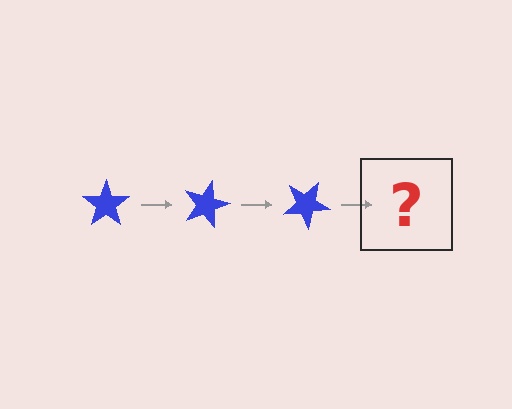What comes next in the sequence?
The next element should be a blue star rotated 45 degrees.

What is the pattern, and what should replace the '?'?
The pattern is that the star rotates 15 degrees each step. The '?' should be a blue star rotated 45 degrees.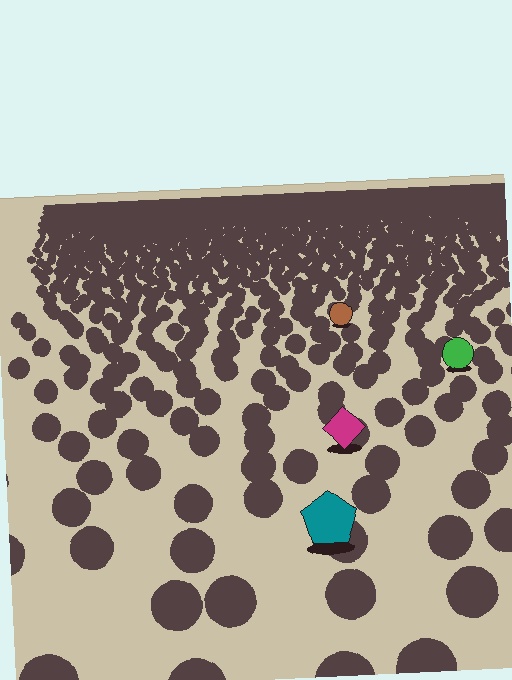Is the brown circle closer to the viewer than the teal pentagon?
No. The teal pentagon is closer — you can tell from the texture gradient: the ground texture is coarser near it.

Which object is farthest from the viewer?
The brown circle is farthest from the viewer. It appears smaller and the ground texture around it is denser.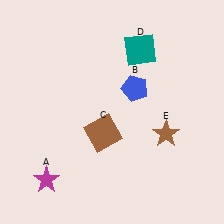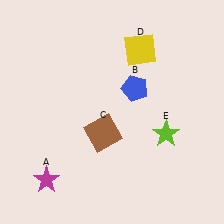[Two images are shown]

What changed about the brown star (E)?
In Image 1, E is brown. In Image 2, it changed to lime.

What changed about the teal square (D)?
In Image 1, D is teal. In Image 2, it changed to yellow.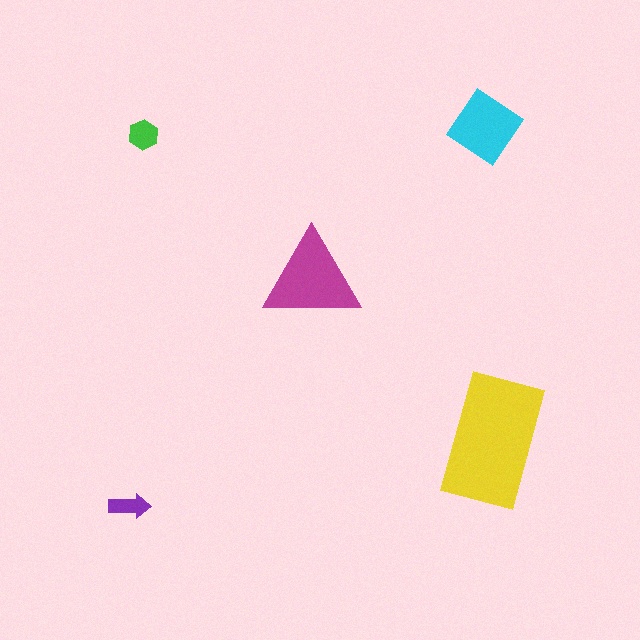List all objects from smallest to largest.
The purple arrow, the green hexagon, the cyan diamond, the magenta triangle, the yellow rectangle.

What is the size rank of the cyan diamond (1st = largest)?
3rd.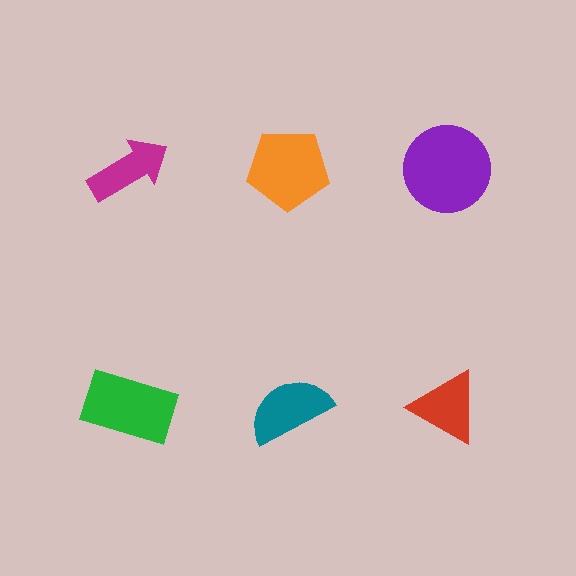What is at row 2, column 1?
A green rectangle.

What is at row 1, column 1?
A magenta arrow.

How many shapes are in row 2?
3 shapes.